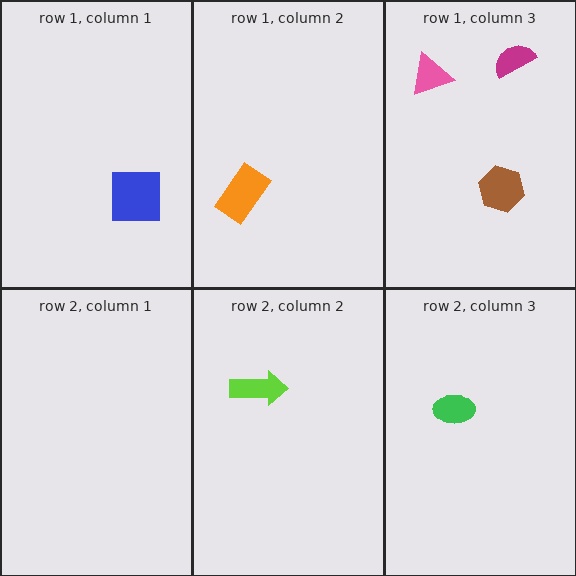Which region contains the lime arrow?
The row 2, column 2 region.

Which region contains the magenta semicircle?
The row 1, column 3 region.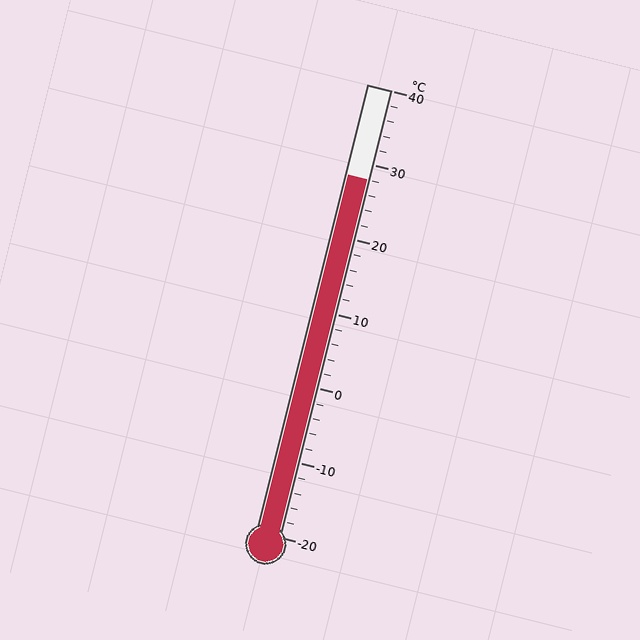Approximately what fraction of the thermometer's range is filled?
The thermometer is filled to approximately 80% of its range.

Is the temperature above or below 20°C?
The temperature is above 20°C.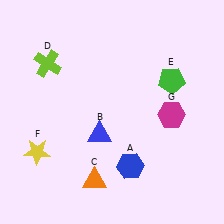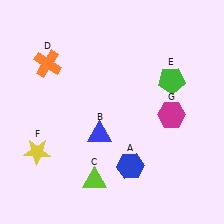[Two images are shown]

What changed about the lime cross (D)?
In Image 1, D is lime. In Image 2, it changed to orange.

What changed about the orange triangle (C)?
In Image 1, C is orange. In Image 2, it changed to lime.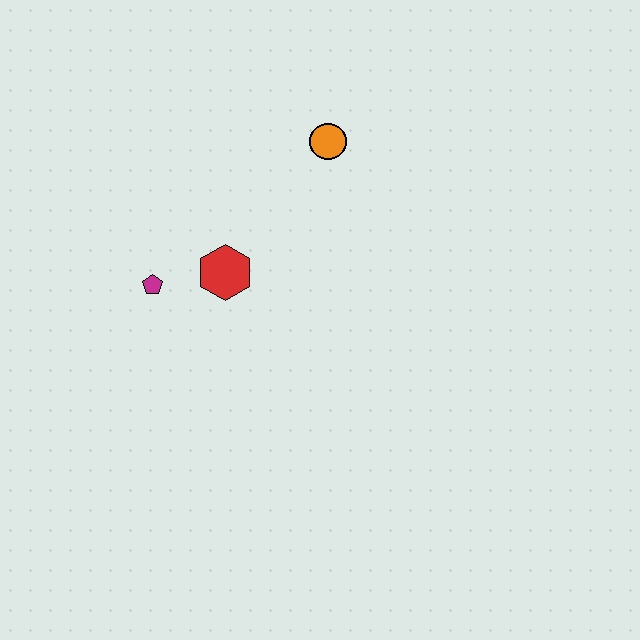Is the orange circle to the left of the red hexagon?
No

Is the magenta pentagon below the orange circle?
Yes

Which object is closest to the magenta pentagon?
The red hexagon is closest to the magenta pentagon.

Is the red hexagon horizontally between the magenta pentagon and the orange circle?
Yes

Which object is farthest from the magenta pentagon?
The orange circle is farthest from the magenta pentagon.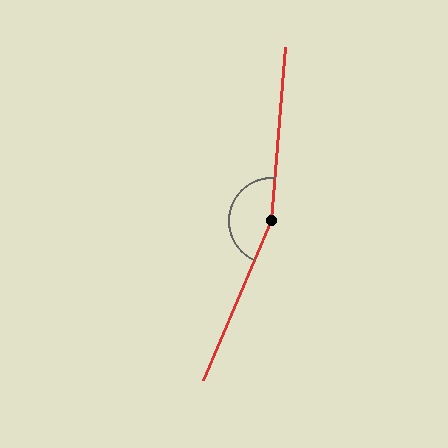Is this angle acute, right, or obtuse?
It is obtuse.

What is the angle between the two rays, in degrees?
Approximately 161 degrees.